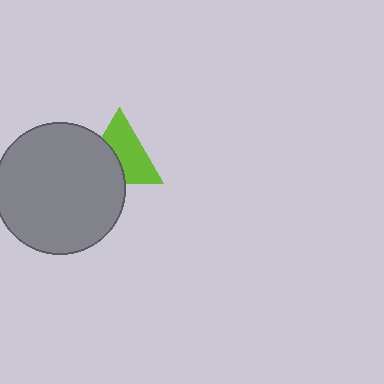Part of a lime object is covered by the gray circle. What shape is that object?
It is a triangle.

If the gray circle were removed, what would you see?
You would see the complete lime triangle.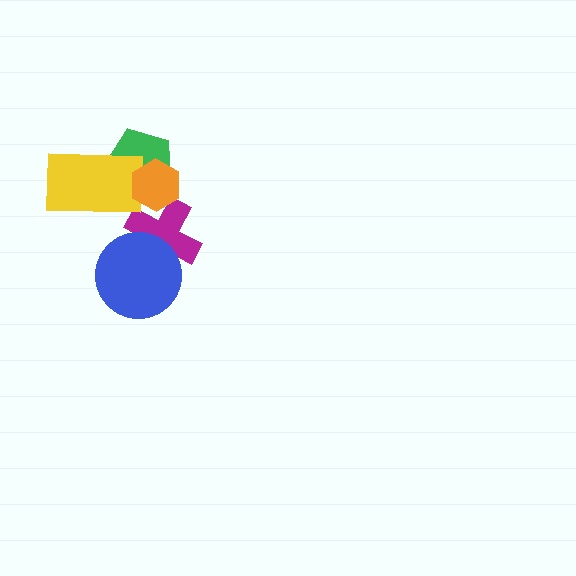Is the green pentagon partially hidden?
Yes, it is partially covered by another shape.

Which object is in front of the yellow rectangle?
The orange hexagon is in front of the yellow rectangle.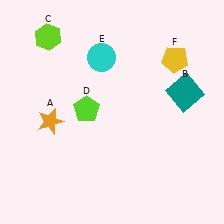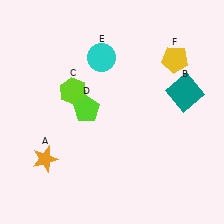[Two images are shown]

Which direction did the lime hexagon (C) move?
The lime hexagon (C) moved down.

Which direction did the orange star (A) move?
The orange star (A) moved down.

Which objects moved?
The objects that moved are: the orange star (A), the lime hexagon (C).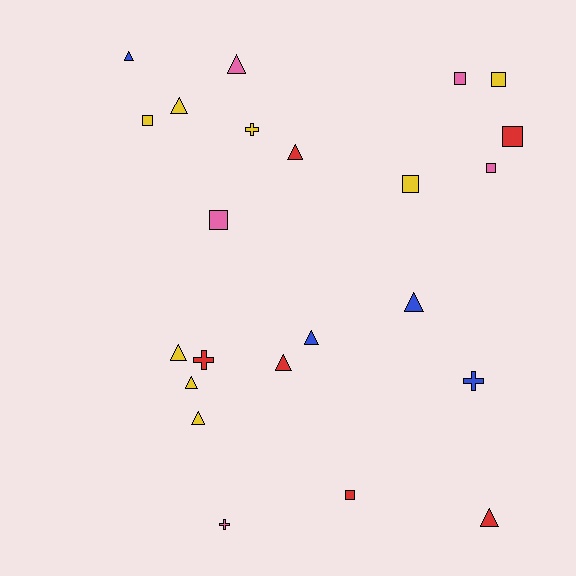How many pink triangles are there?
There is 1 pink triangle.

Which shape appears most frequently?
Triangle, with 11 objects.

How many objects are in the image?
There are 23 objects.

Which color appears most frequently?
Yellow, with 8 objects.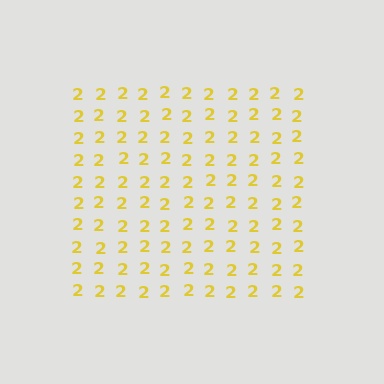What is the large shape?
The large shape is a square.